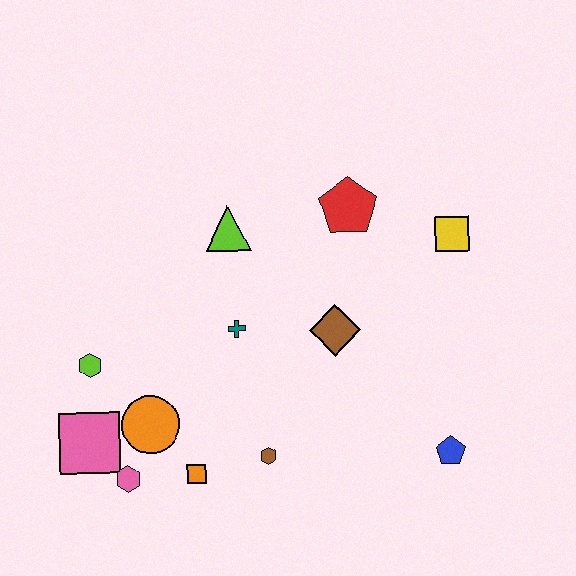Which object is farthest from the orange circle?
The yellow square is farthest from the orange circle.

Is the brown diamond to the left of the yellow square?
Yes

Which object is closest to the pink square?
The pink hexagon is closest to the pink square.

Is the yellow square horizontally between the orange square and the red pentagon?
No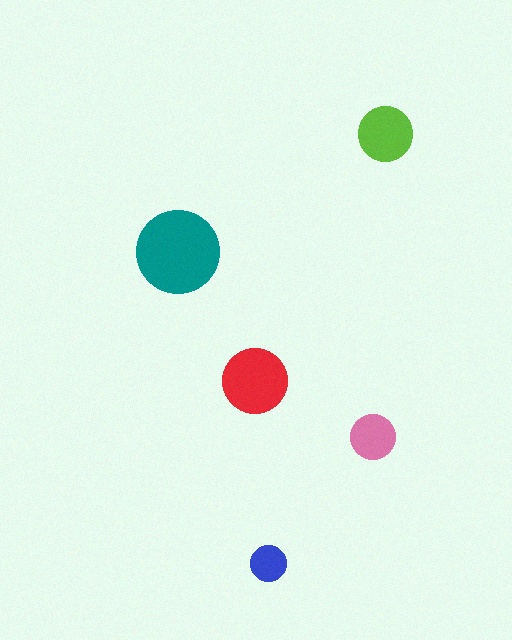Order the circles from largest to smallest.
the teal one, the red one, the lime one, the pink one, the blue one.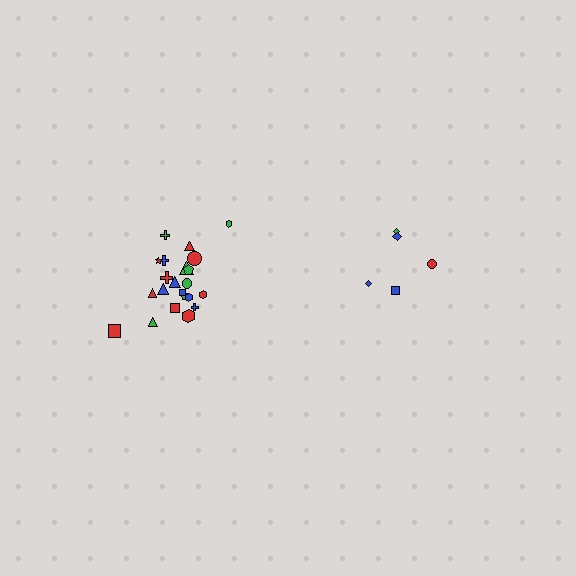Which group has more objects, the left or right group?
The left group.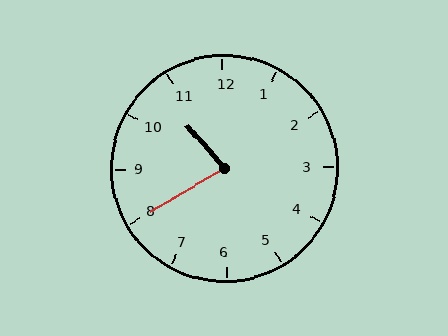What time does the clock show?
10:40.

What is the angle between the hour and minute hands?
Approximately 80 degrees.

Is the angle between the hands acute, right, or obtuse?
It is acute.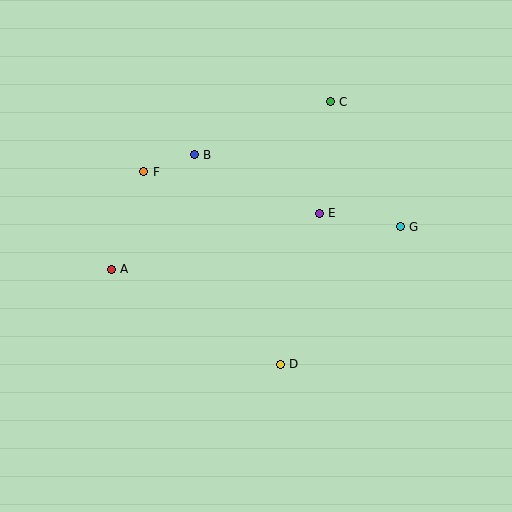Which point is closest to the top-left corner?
Point F is closest to the top-left corner.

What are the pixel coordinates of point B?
Point B is at (194, 155).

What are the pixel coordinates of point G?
Point G is at (400, 227).